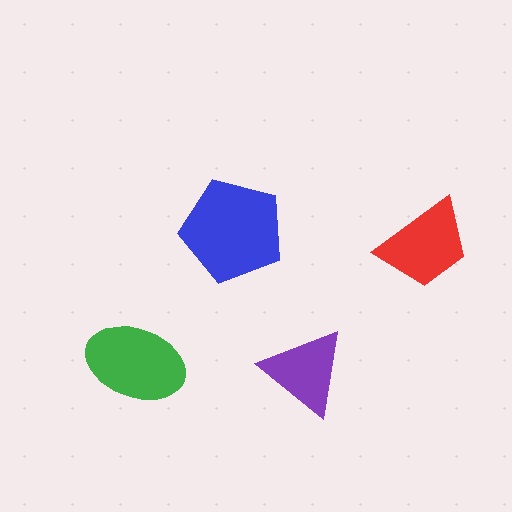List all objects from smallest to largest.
The purple triangle, the red trapezoid, the green ellipse, the blue pentagon.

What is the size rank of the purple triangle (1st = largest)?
4th.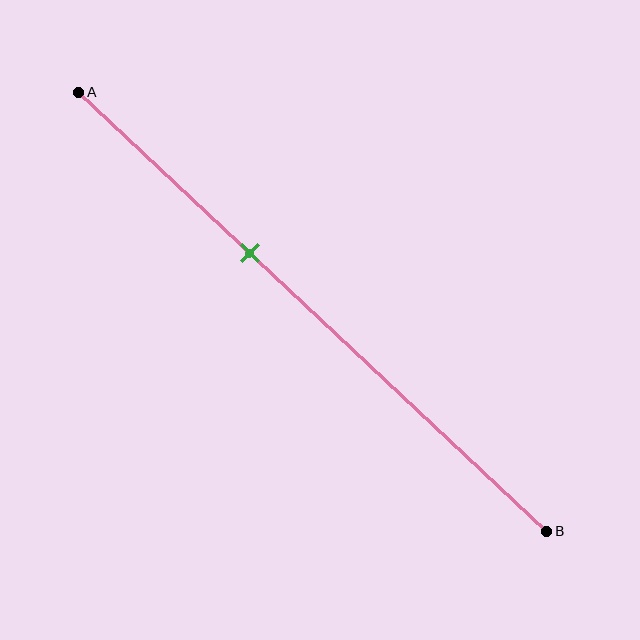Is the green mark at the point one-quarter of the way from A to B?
No, the mark is at about 35% from A, not at the 25% one-quarter point.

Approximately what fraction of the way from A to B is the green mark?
The green mark is approximately 35% of the way from A to B.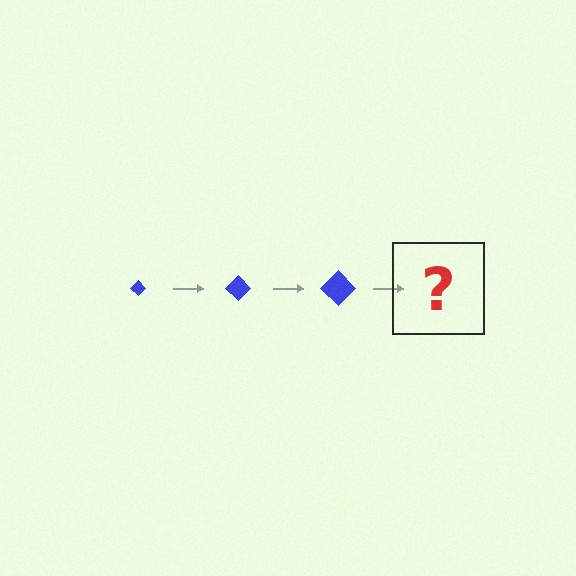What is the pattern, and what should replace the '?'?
The pattern is that the diamond gets progressively larger each step. The '?' should be a blue diamond, larger than the previous one.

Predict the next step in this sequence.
The next step is a blue diamond, larger than the previous one.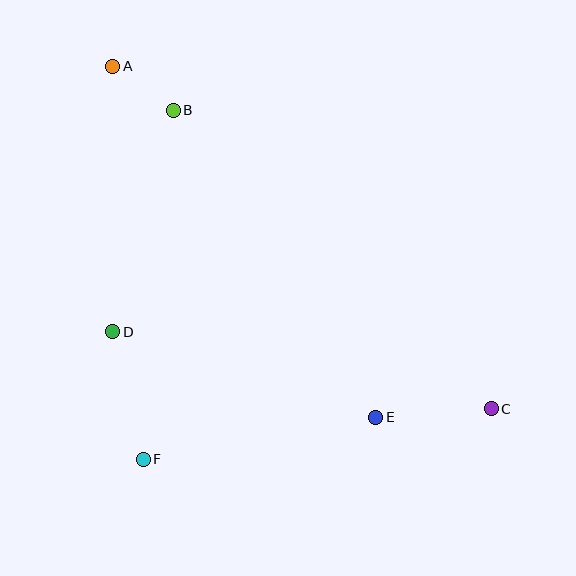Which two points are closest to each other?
Points A and B are closest to each other.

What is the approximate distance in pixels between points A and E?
The distance between A and E is approximately 439 pixels.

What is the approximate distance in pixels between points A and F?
The distance between A and F is approximately 394 pixels.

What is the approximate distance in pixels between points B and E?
The distance between B and E is approximately 367 pixels.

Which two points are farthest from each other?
Points A and C are farthest from each other.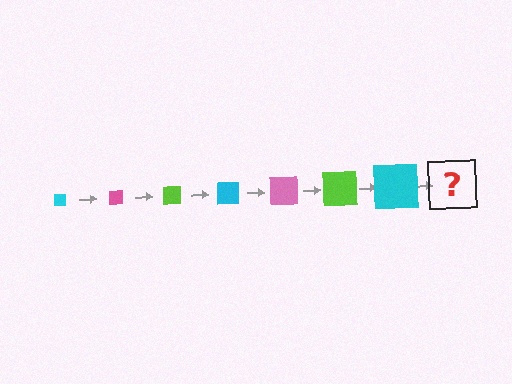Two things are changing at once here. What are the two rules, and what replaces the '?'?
The two rules are that the square grows larger each step and the color cycles through cyan, pink, and lime. The '?' should be a pink square, larger than the previous one.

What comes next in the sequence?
The next element should be a pink square, larger than the previous one.